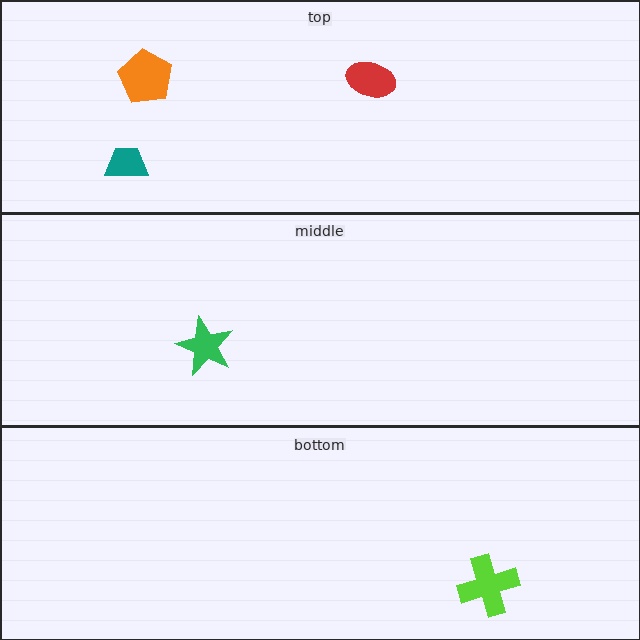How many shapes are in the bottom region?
1.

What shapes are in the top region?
The red ellipse, the teal trapezoid, the orange pentagon.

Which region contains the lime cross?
The bottom region.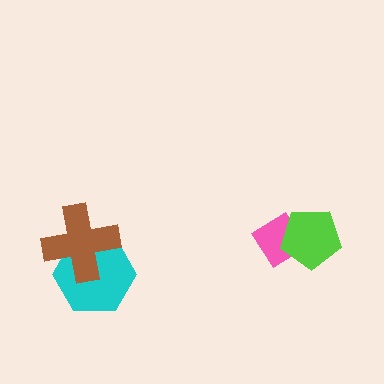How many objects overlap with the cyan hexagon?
1 object overlaps with the cyan hexagon.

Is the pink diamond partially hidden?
Yes, it is partially covered by another shape.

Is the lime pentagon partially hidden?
No, no other shape covers it.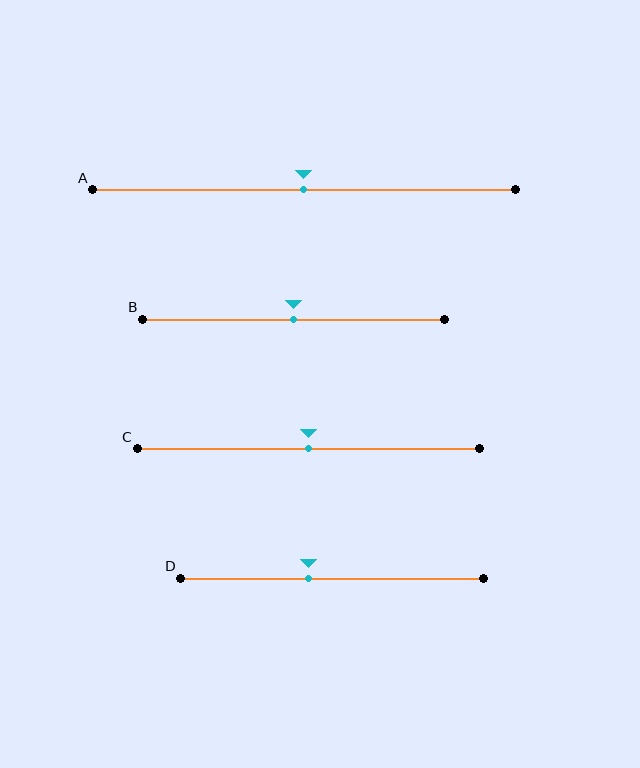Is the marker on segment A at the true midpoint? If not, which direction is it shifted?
Yes, the marker on segment A is at the true midpoint.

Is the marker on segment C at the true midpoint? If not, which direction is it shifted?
Yes, the marker on segment C is at the true midpoint.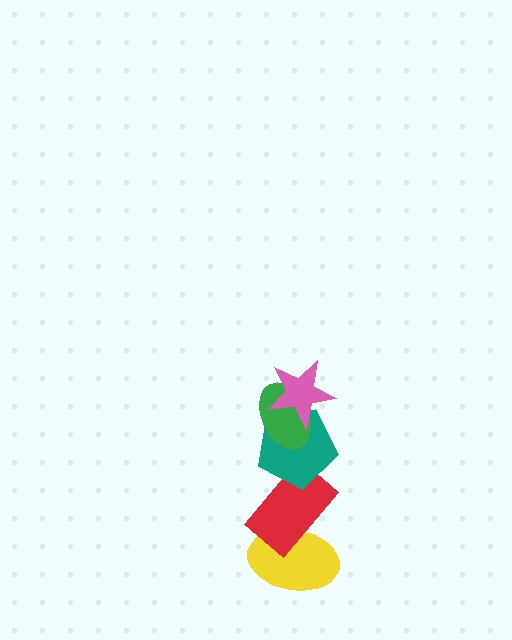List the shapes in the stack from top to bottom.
From top to bottom: the pink star, the green ellipse, the teal pentagon, the red rectangle, the yellow ellipse.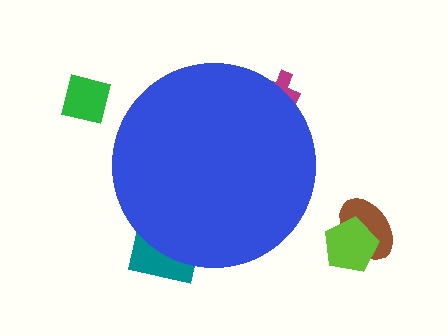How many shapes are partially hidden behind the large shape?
2 shapes are partially hidden.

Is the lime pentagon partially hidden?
No, the lime pentagon is fully visible.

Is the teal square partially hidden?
Yes, the teal square is partially hidden behind the blue circle.